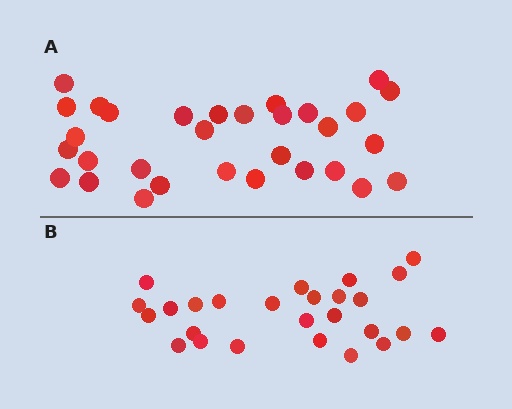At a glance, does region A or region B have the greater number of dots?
Region A (the top region) has more dots.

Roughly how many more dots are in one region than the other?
Region A has about 5 more dots than region B.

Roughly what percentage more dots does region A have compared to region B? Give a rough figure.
About 20% more.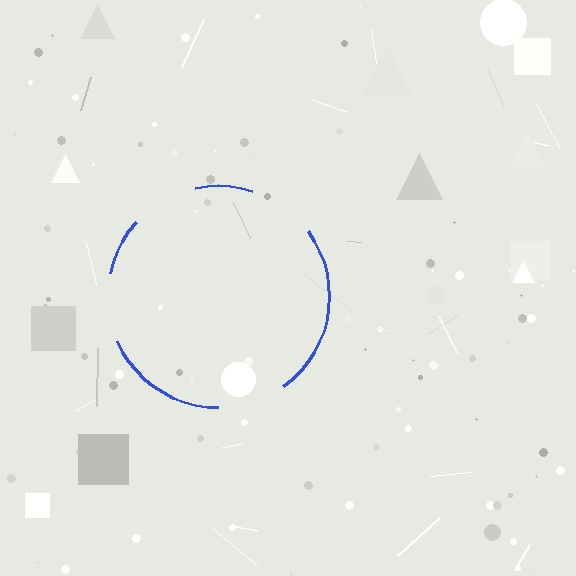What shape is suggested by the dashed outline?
The dashed outline suggests a circle.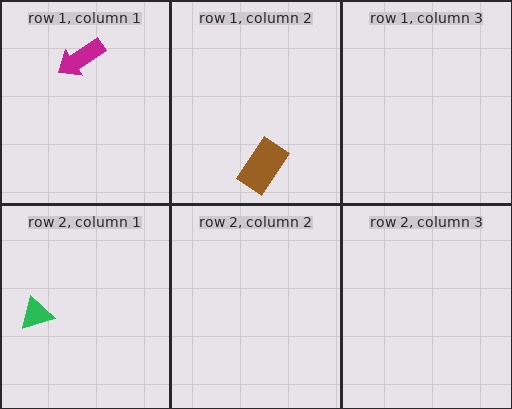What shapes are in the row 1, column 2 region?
The brown rectangle.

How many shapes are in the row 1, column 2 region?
1.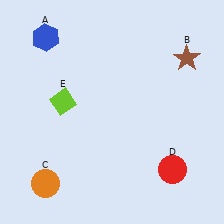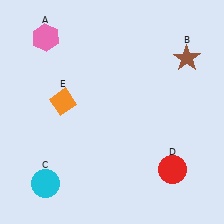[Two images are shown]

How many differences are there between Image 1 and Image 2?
There are 3 differences between the two images.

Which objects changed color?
A changed from blue to pink. C changed from orange to cyan. E changed from lime to orange.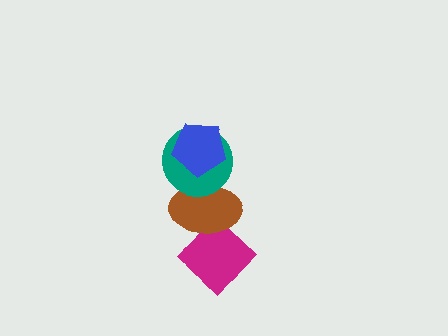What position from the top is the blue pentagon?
The blue pentagon is 1st from the top.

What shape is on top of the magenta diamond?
The brown ellipse is on top of the magenta diamond.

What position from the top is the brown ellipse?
The brown ellipse is 3rd from the top.